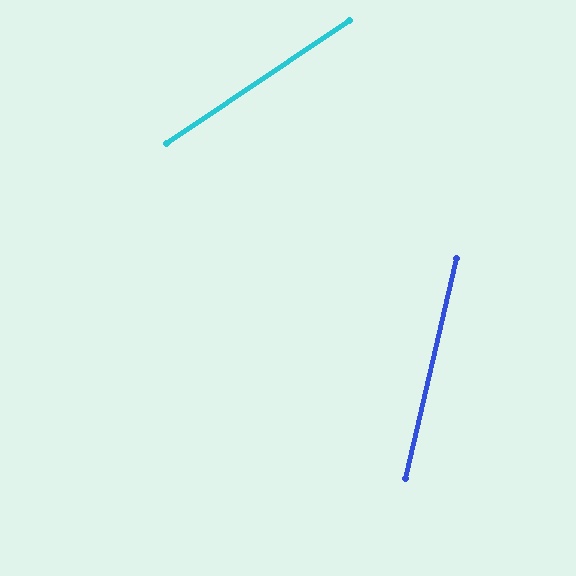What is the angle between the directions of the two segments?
Approximately 43 degrees.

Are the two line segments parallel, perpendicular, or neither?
Neither parallel nor perpendicular — they differ by about 43°.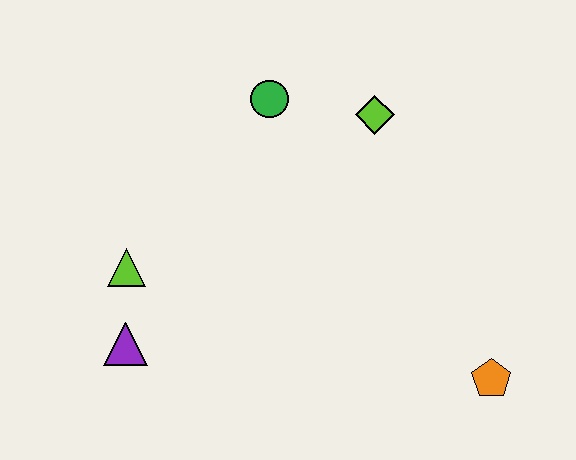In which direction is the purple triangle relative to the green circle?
The purple triangle is below the green circle.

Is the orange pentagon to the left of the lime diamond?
No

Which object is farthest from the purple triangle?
The orange pentagon is farthest from the purple triangle.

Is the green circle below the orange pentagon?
No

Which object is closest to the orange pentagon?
The lime diamond is closest to the orange pentagon.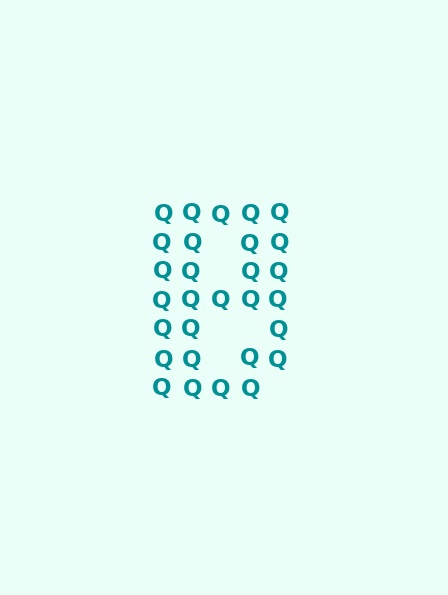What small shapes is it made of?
It is made of small letter Q's.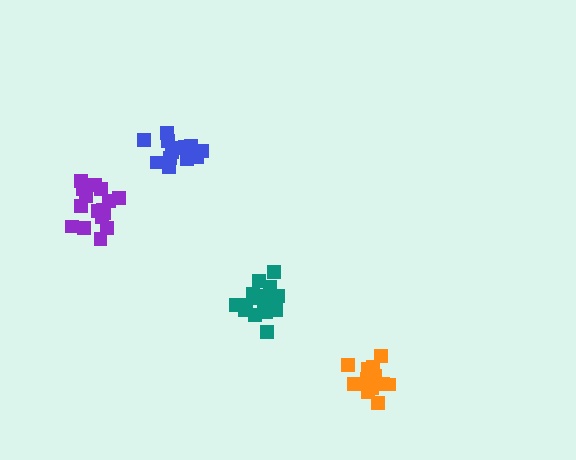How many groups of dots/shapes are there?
There are 4 groups.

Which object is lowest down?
The orange cluster is bottommost.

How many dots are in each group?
Group 1: 16 dots, Group 2: 18 dots, Group 3: 14 dots, Group 4: 13 dots (61 total).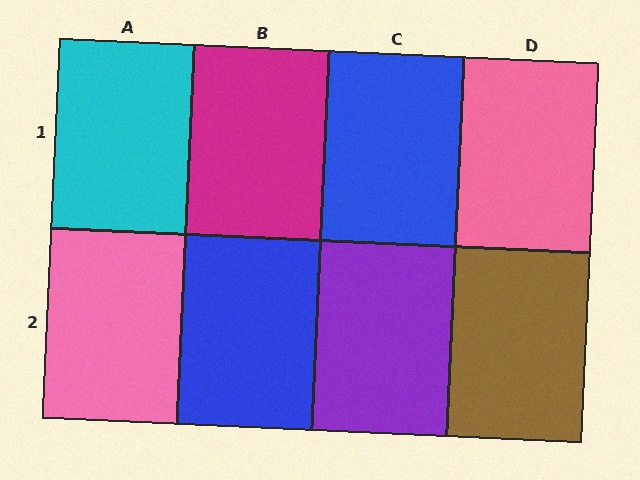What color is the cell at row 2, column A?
Pink.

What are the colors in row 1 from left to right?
Cyan, magenta, blue, pink.